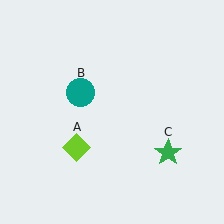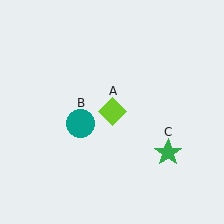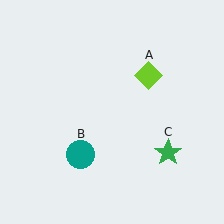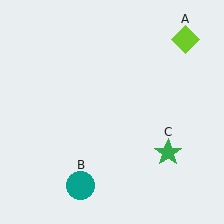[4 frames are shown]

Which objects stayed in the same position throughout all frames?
Green star (object C) remained stationary.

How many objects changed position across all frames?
2 objects changed position: lime diamond (object A), teal circle (object B).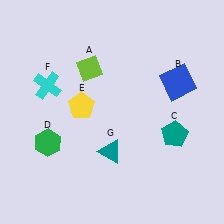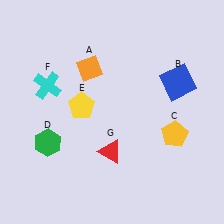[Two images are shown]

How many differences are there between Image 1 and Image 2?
There are 3 differences between the two images.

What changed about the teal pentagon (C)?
In Image 1, C is teal. In Image 2, it changed to yellow.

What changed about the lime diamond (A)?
In Image 1, A is lime. In Image 2, it changed to orange.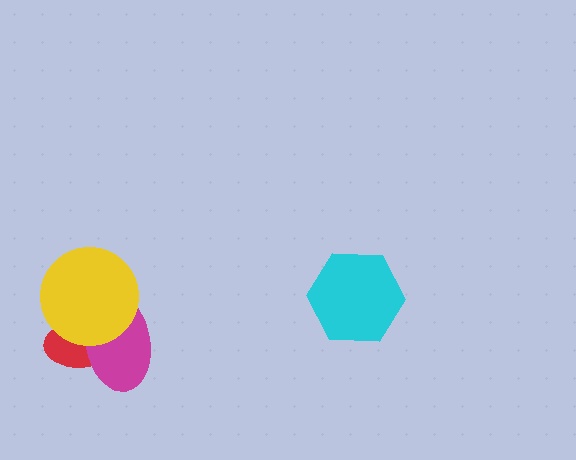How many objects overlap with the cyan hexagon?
0 objects overlap with the cyan hexagon.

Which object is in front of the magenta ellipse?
The yellow circle is in front of the magenta ellipse.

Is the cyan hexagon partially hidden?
No, no other shape covers it.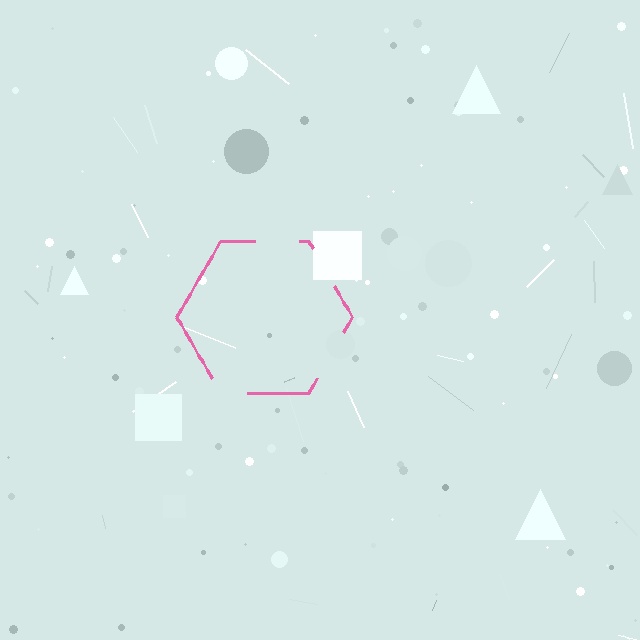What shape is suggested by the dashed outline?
The dashed outline suggests a hexagon.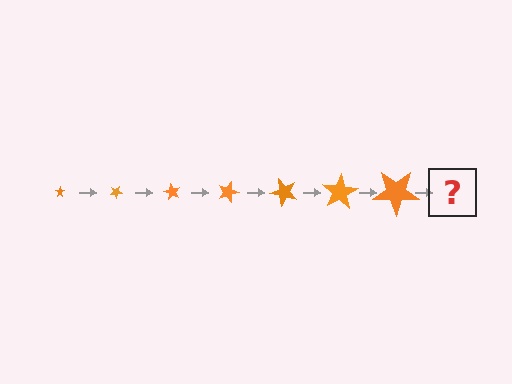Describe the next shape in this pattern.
It should be a star, larger than the previous one and rotated 210 degrees from the start.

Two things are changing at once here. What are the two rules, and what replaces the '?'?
The two rules are that the star grows larger each step and it rotates 30 degrees each step. The '?' should be a star, larger than the previous one and rotated 210 degrees from the start.